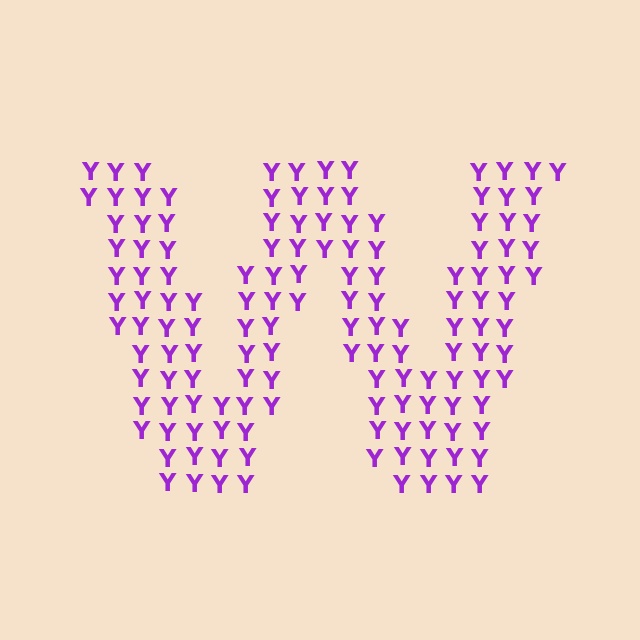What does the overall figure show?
The overall figure shows the letter W.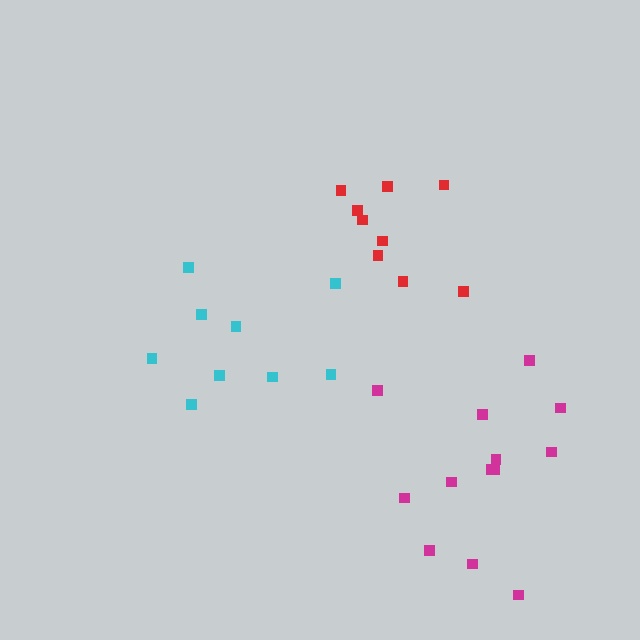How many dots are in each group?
Group 1: 9 dots, Group 2: 9 dots, Group 3: 13 dots (31 total).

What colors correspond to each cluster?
The clusters are colored: red, cyan, magenta.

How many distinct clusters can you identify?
There are 3 distinct clusters.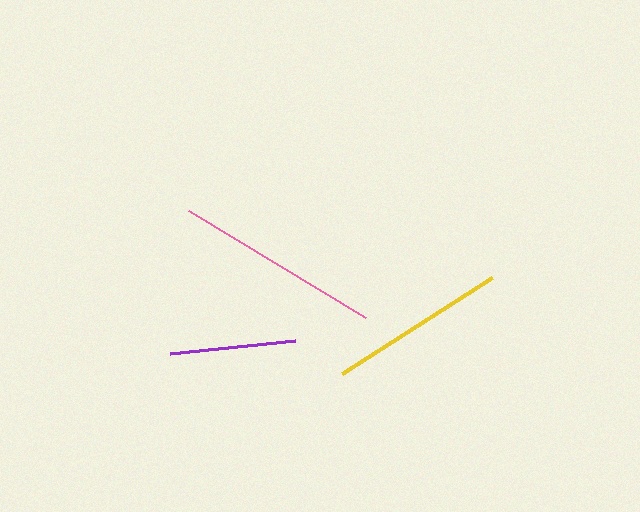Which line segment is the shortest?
The purple line is the shortest at approximately 126 pixels.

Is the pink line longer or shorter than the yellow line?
The pink line is longer than the yellow line.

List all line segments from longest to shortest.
From longest to shortest: pink, yellow, purple.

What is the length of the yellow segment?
The yellow segment is approximately 178 pixels long.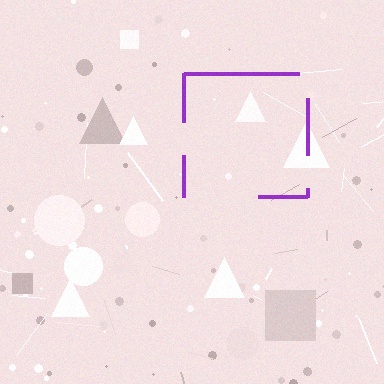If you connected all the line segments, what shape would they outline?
They would outline a square.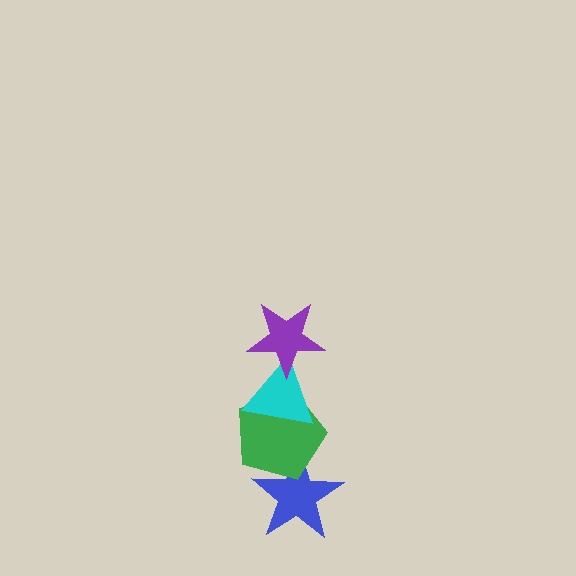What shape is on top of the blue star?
The green pentagon is on top of the blue star.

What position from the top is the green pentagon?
The green pentagon is 3rd from the top.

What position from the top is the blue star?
The blue star is 4th from the top.